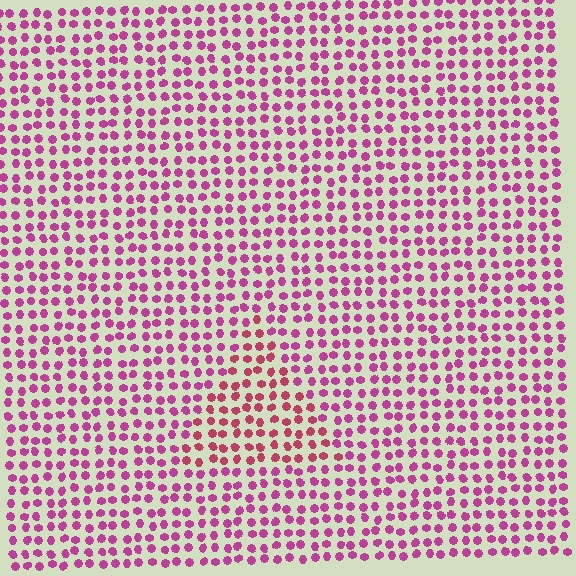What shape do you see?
I see a triangle.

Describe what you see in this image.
The image is filled with small magenta elements in a uniform arrangement. A triangle-shaped region is visible where the elements are tinted to a slightly different hue, forming a subtle color boundary.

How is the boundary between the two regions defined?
The boundary is defined purely by a slight shift in hue (about 26 degrees). Spacing, size, and orientation are identical on both sides.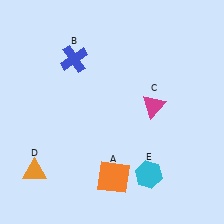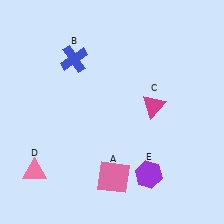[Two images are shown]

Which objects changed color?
A changed from orange to pink. D changed from orange to pink. E changed from cyan to purple.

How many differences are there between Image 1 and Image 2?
There are 3 differences between the two images.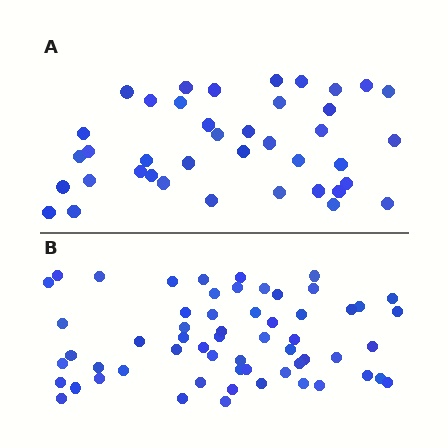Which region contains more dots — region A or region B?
Region B (the bottom region) has more dots.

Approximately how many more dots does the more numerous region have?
Region B has approximately 20 more dots than region A.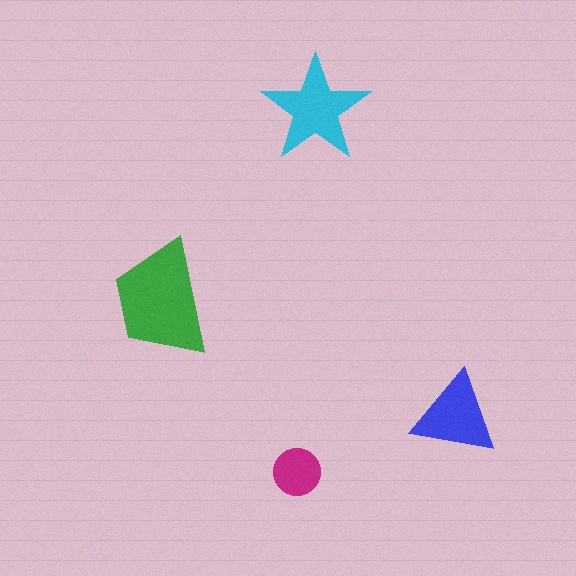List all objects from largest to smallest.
The green trapezoid, the cyan star, the blue triangle, the magenta circle.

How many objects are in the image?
There are 4 objects in the image.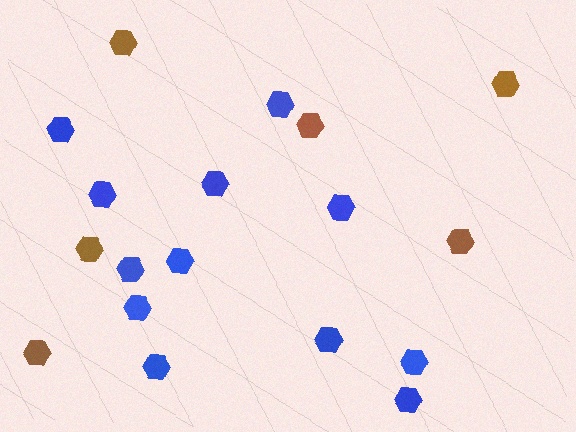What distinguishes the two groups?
There are 2 groups: one group of blue hexagons (12) and one group of brown hexagons (6).